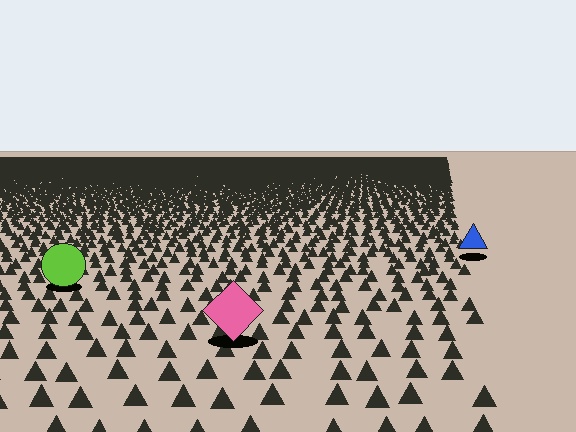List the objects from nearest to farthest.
From nearest to farthest: the pink diamond, the lime circle, the blue triangle.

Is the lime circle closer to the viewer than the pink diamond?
No. The pink diamond is closer — you can tell from the texture gradient: the ground texture is coarser near it.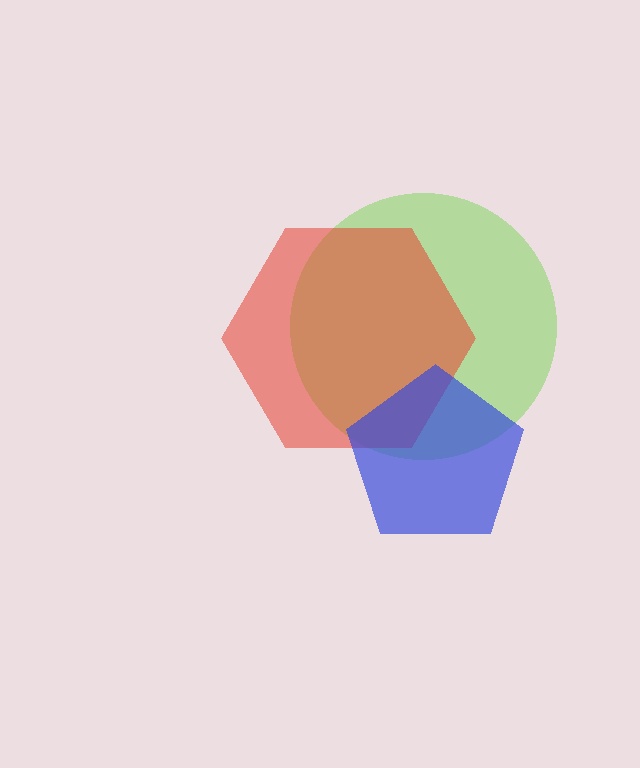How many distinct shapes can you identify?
There are 3 distinct shapes: a lime circle, a red hexagon, a blue pentagon.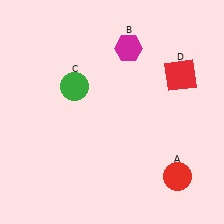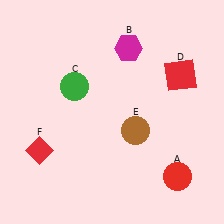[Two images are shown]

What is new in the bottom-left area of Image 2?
A red diamond (F) was added in the bottom-left area of Image 2.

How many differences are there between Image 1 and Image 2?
There are 2 differences between the two images.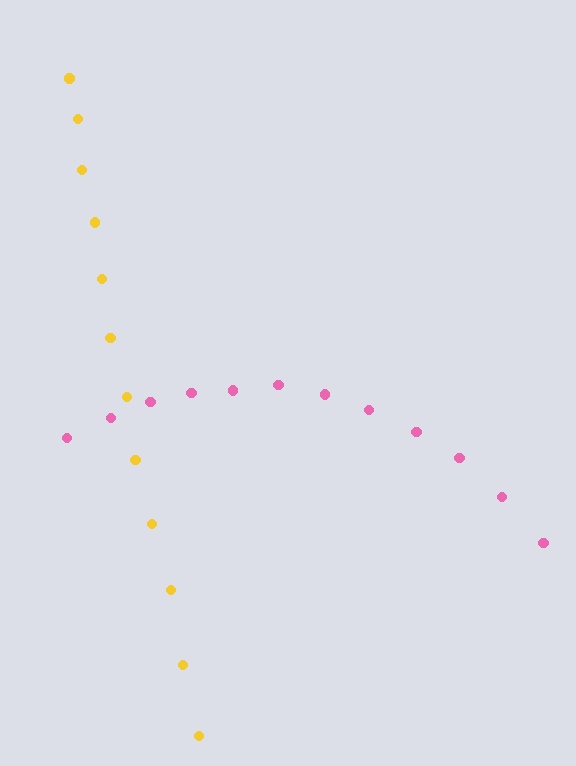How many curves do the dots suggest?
There are 2 distinct paths.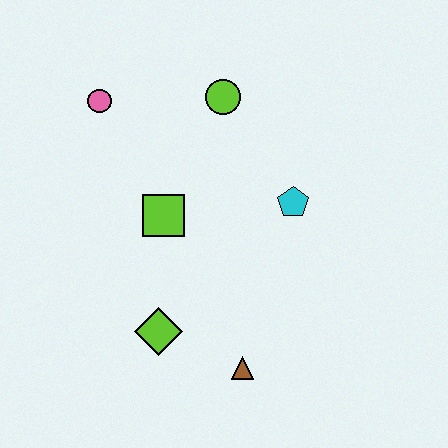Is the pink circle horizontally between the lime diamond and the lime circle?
No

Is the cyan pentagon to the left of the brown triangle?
No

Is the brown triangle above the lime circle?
No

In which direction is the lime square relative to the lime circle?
The lime square is below the lime circle.